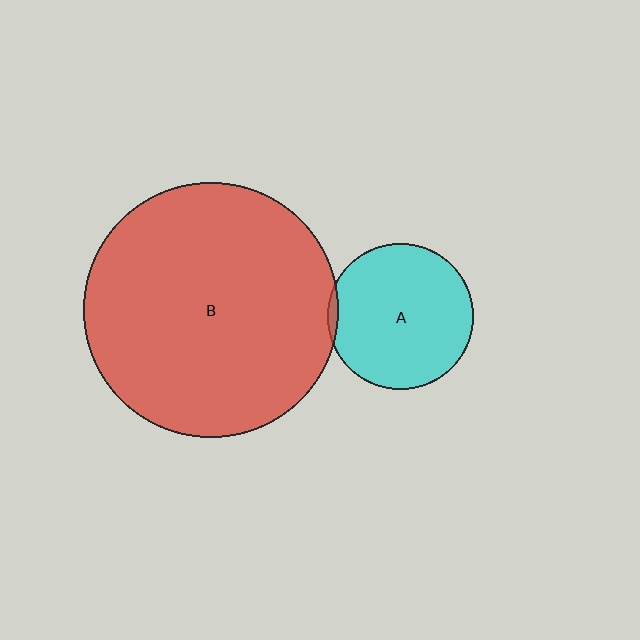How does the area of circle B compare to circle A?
Approximately 3.1 times.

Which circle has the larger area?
Circle B (red).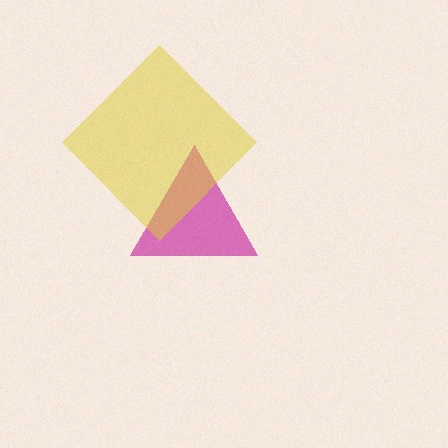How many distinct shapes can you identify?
There are 2 distinct shapes: a magenta triangle, a yellow diamond.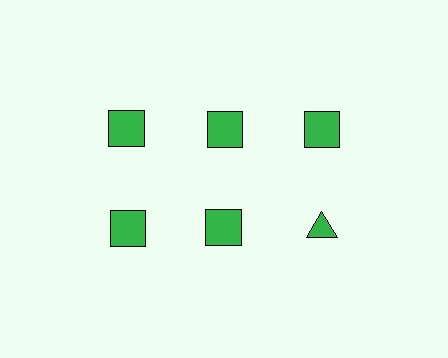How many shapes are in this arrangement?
There are 6 shapes arranged in a grid pattern.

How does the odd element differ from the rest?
It has a different shape: triangle instead of square.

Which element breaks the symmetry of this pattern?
The green triangle in the second row, center column breaks the symmetry. All other shapes are green squares.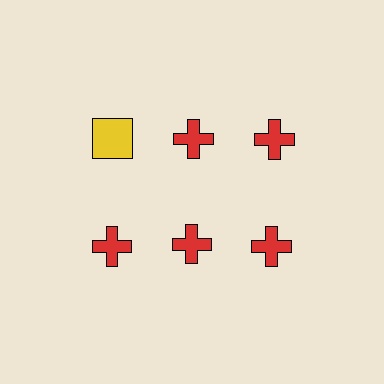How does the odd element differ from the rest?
It differs in both color (yellow instead of red) and shape (square instead of cross).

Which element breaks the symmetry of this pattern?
The yellow square in the top row, leftmost column breaks the symmetry. All other shapes are red crosses.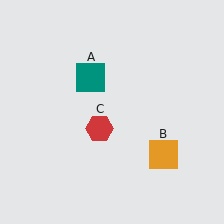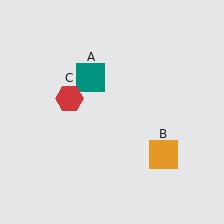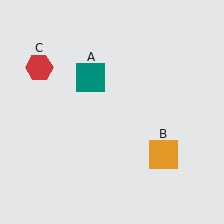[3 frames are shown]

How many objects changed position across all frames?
1 object changed position: red hexagon (object C).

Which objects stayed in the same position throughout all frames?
Teal square (object A) and orange square (object B) remained stationary.